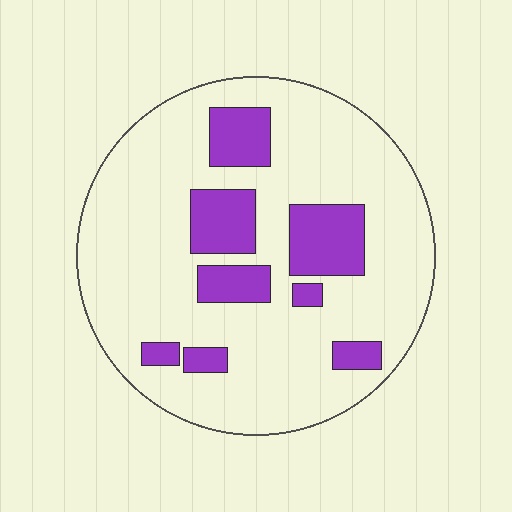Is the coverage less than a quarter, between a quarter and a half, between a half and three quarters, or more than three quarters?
Less than a quarter.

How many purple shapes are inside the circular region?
8.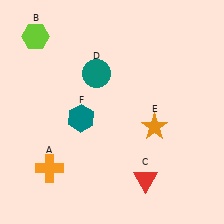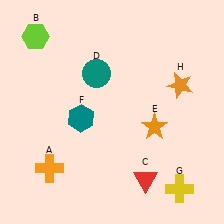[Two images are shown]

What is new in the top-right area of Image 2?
An orange star (H) was added in the top-right area of Image 2.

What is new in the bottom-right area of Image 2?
A yellow cross (G) was added in the bottom-right area of Image 2.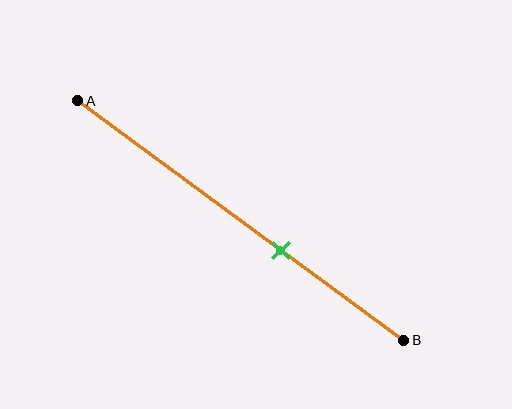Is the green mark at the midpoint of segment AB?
No, the mark is at about 65% from A, not at the 50% midpoint.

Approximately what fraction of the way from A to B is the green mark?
The green mark is approximately 65% of the way from A to B.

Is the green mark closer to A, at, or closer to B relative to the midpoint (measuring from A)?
The green mark is closer to point B than the midpoint of segment AB.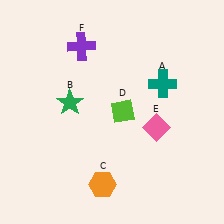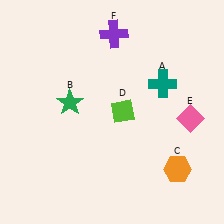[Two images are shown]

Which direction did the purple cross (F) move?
The purple cross (F) moved right.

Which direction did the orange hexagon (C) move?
The orange hexagon (C) moved right.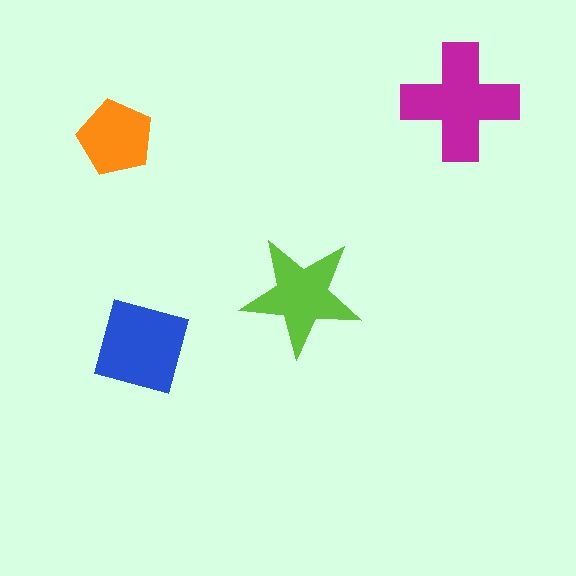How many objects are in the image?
There are 4 objects in the image.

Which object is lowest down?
The blue square is bottommost.